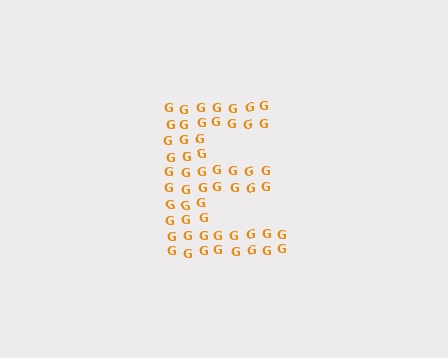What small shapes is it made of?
It is made of small letter G's.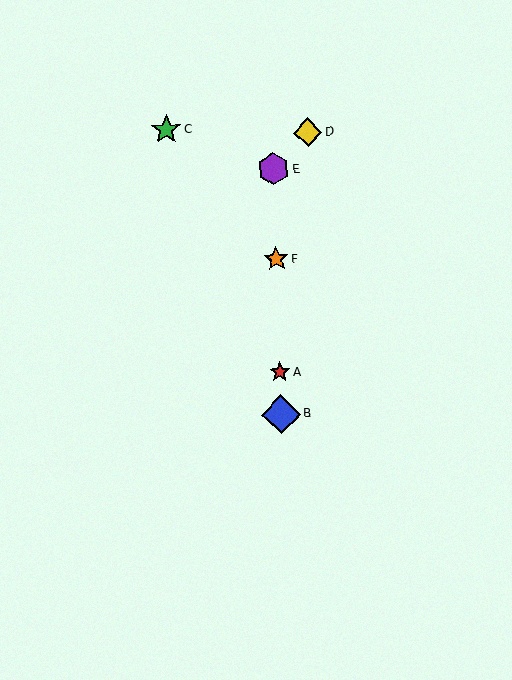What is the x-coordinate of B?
Object B is at x≈281.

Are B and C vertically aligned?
No, B is at x≈281 and C is at x≈166.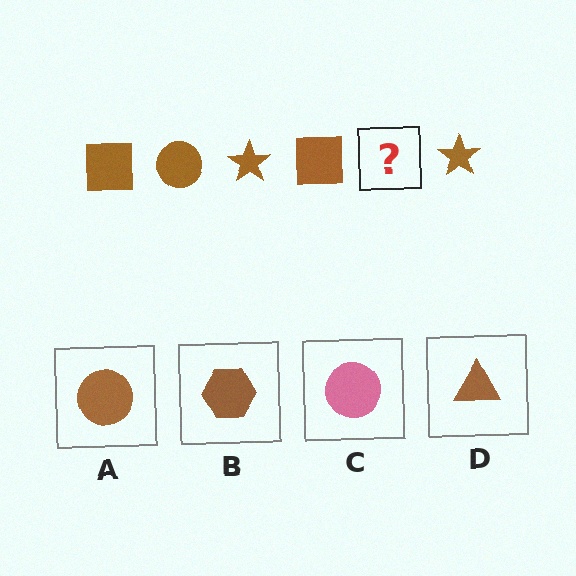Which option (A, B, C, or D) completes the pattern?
A.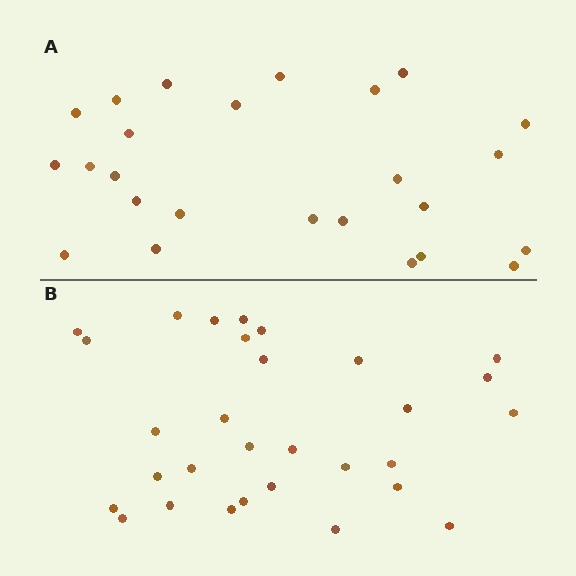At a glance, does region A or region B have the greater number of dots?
Region B (the bottom region) has more dots.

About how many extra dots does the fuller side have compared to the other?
Region B has about 5 more dots than region A.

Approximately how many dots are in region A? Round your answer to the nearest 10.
About 20 dots. (The exact count is 25, which rounds to 20.)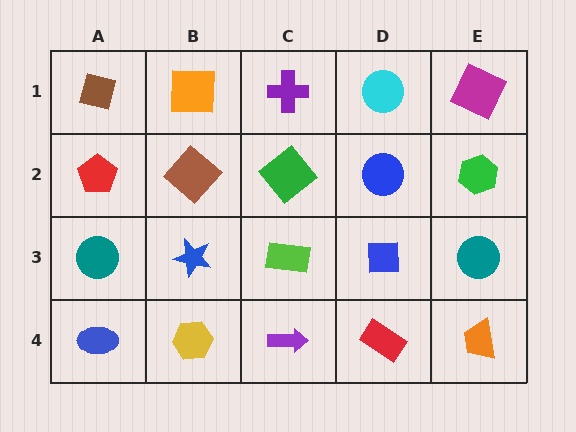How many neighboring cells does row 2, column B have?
4.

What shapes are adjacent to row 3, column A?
A red pentagon (row 2, column A), a blue ellipse (row 4, column A), a blue star (row 3, column B).